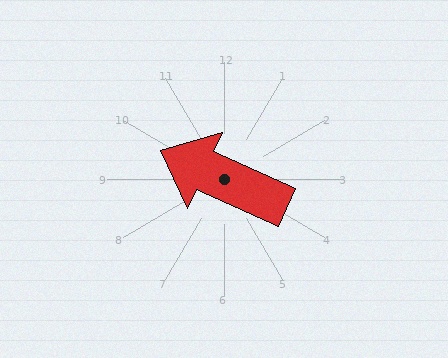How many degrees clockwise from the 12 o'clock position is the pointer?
Approximately 294 degrees.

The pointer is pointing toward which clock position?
Roughly 10 o'clock.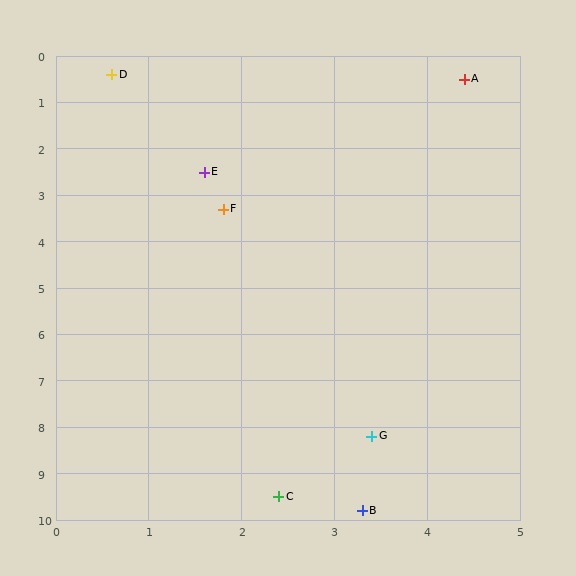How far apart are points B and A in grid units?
Points B and A are about 9.4 grid units apart.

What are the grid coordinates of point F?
Point F is at approximately (1.8, 3.3).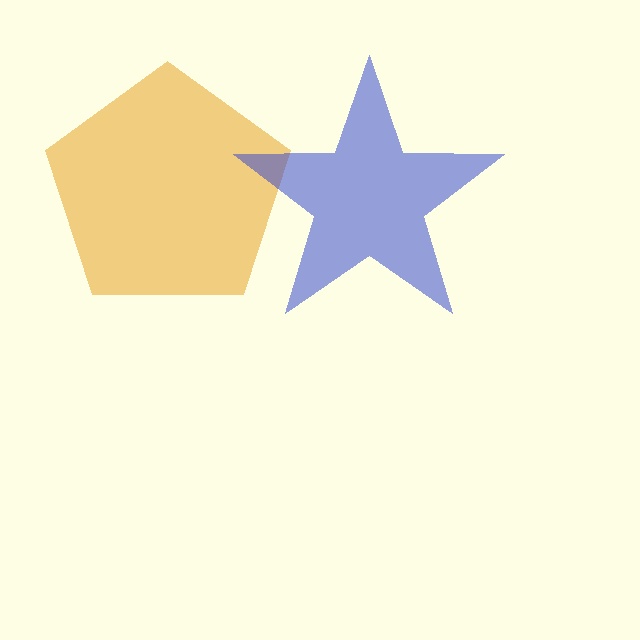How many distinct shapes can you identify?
There are 2 distinct shapes: an orange pentagon, a blue star.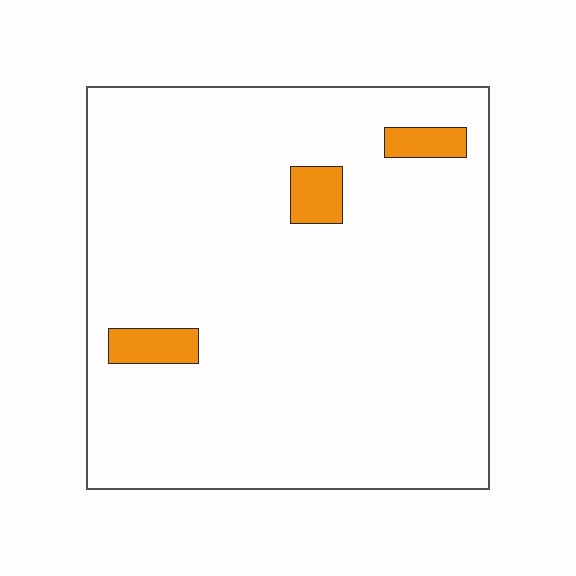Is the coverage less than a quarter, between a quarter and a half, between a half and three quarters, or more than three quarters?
Less than a quarter.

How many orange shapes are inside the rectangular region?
3.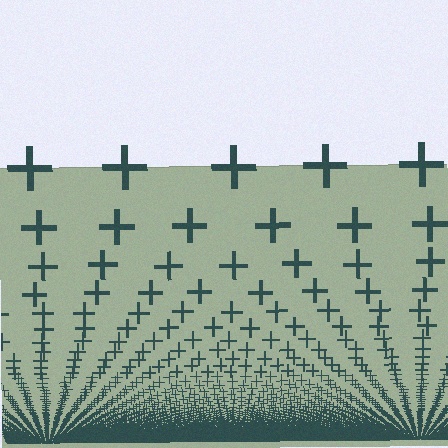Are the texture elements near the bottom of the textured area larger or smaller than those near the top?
Smaller. The gradient is inverted — elements near the bottom are smaller and denser.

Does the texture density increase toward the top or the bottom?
Density increases toward the bottom.